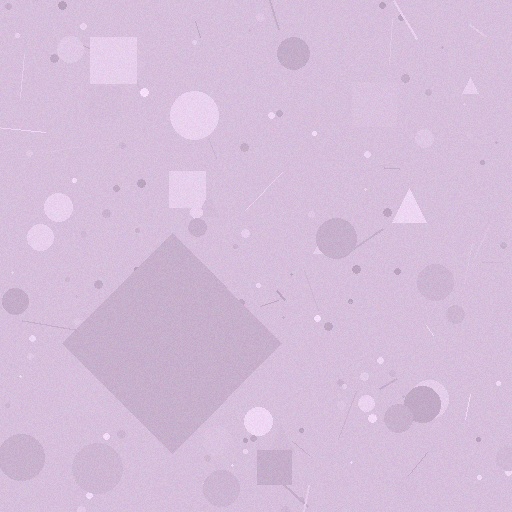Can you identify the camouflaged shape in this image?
The camouflaged shape is a diamond.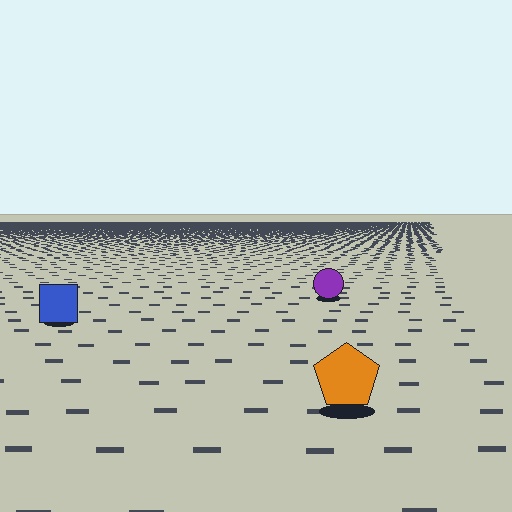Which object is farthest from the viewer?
The purple circle is farthest from the viewer. It appears smaller and the ground texture around it is denser.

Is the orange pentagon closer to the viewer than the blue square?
Yes. The orange pentagon is closer — you can tell from the texture gradient: the ground texture is coarser near it.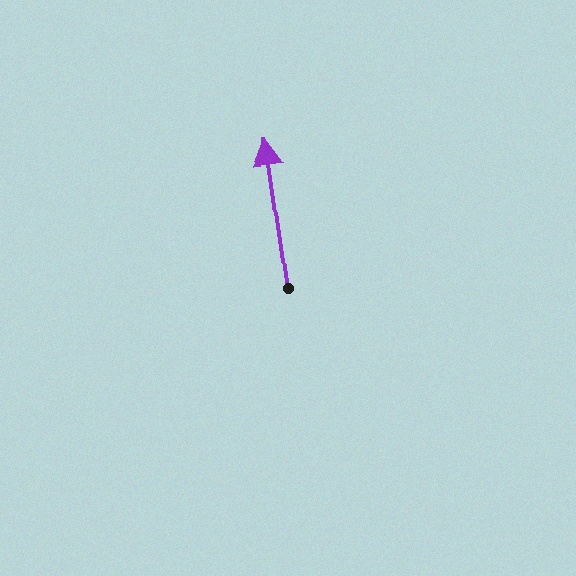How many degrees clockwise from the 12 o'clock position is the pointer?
Approximately 352 degrees.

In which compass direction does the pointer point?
North.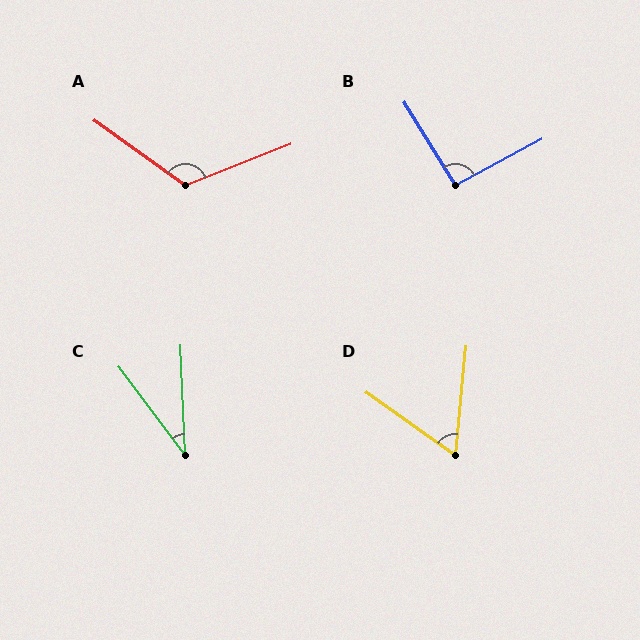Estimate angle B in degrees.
Approximately 93 degrees.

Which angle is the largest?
A, at approximately 123 degrees.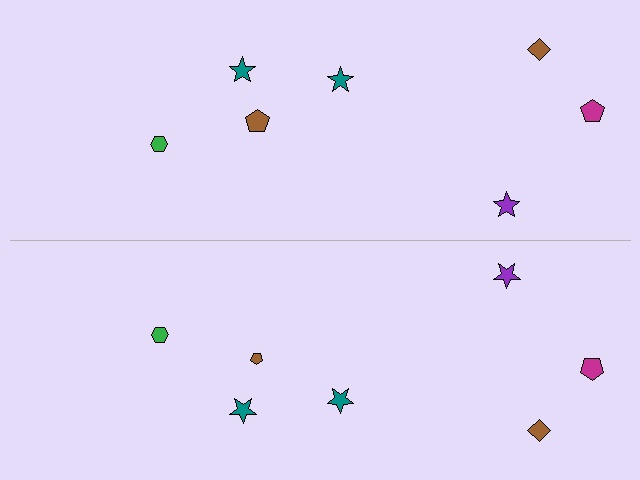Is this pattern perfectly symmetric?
No, the pattern is not perfectly symmetric. The brown pentagon on the bottom side has a different size than its mirror counterpart.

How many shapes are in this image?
There are 14 shapes in this image.